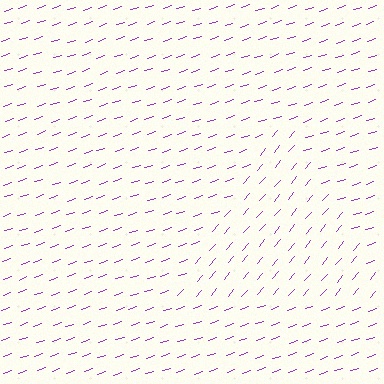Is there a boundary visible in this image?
Yes, there is a texture boundary formed by a change in line orientation.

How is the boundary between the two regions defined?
The boundary is defined purely by a change in line orientation (approximately 31 degrees difference). All lines are the same color and thickness.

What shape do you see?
I see a triangle.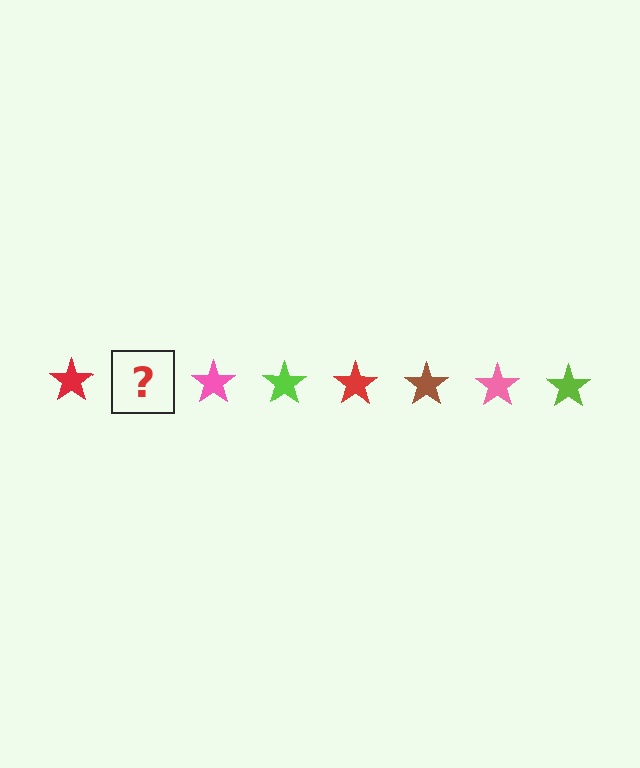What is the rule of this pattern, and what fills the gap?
The rule is that the pattern cycles through red, brown, pink, lime stars. The gap should be filled with a brown star.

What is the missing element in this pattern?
The missing element is a brown star.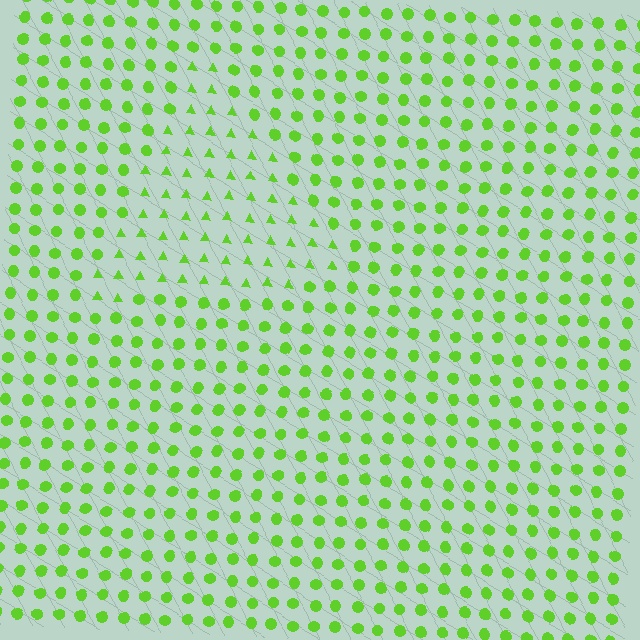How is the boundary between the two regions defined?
The boundary is defined by a change in element shape: triangles inside vs. circles outside. All elements share the same color and spacing.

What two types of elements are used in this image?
The image uses triangles inside the triangle region and circles outside it.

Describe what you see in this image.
The image is filled with small lime elements arranged in a uniform grid. A triangle-shaped region contains triangles, while the surrounding area contains circles. The boundary is defined purely by the change in element shape.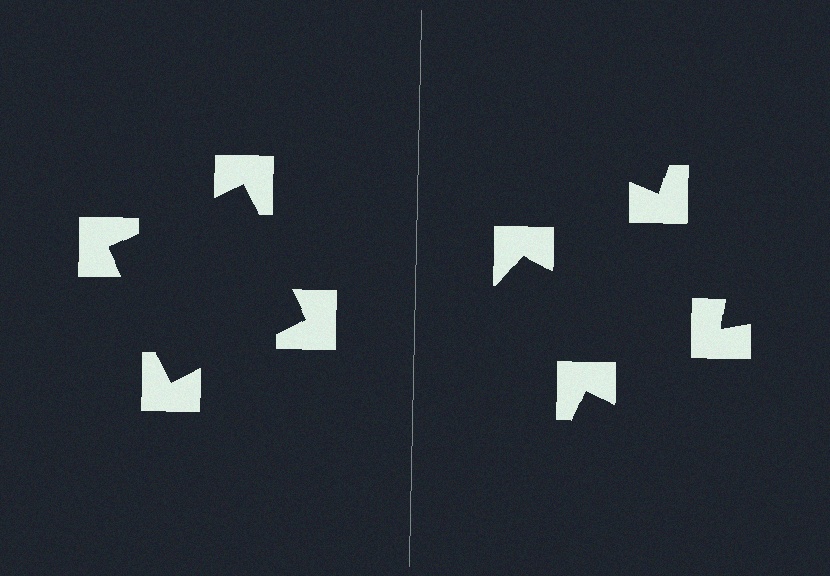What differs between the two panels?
The notched squares are positioned identically on both sides; only the wedge orientations differ. On the left they align to a square; on the right they are misaligned.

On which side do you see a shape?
An illusory square appears on the left side. On the right side the wedge cuts are rotated, so no coherent shape forms.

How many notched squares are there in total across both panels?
8 — 4 on each side.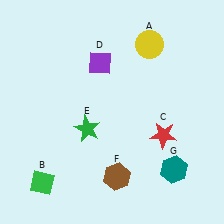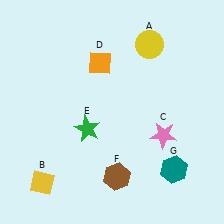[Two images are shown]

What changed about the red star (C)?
In Image 1, C is red. In Image 2, it changed to pink.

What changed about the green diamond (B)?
In Image 1, B is green. In Image 2, it changed to yellow.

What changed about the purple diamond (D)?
In Image 1, D is purple. In Image 2, it changed to orange.